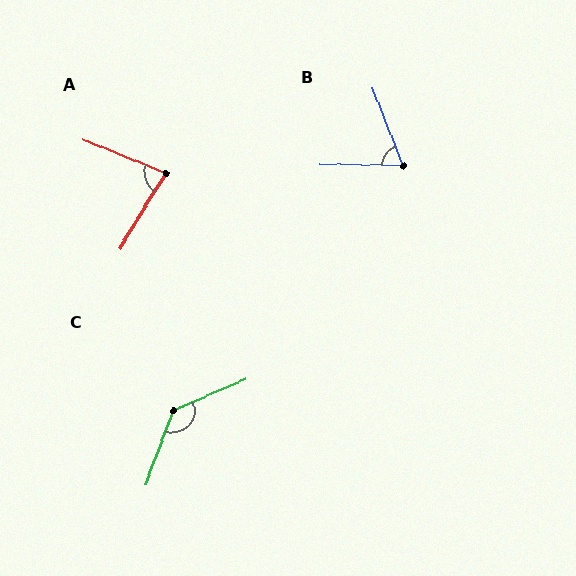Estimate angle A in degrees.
Approximately 81 degrees.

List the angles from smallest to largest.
B (68°), A (81°), C (134°).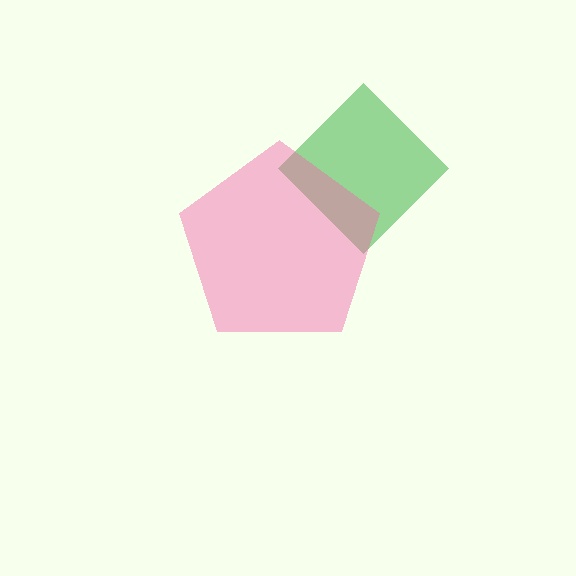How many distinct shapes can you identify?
There are 2 distinct shapes: a green diamond, a pink pentagon.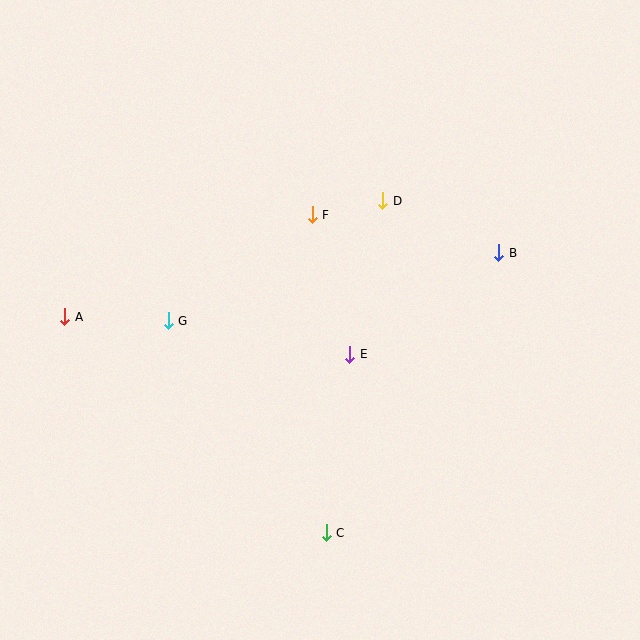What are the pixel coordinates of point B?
Point B is at (499, 253).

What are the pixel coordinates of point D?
Point D is at (383, 201).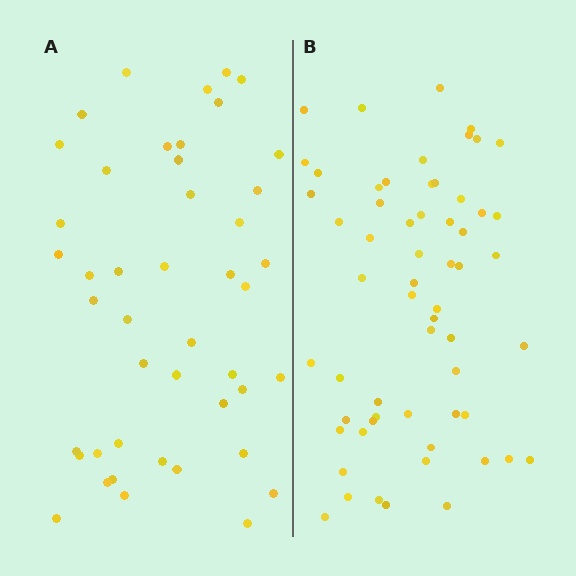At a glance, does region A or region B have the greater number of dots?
Region B (the right region) has more dots.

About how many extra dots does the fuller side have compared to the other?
Region B has approximately 15 more dots than region A.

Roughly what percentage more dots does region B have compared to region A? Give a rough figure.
About 35% more.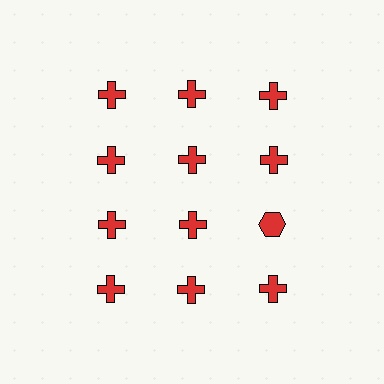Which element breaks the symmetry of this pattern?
The red hexagon in the third row, center column breaks the symmetry. All other shapes are red crosses.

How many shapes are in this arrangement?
There are 12 shapes arranged in a grid pattern.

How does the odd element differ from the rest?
It has a different shape: hexagon instead of cross.